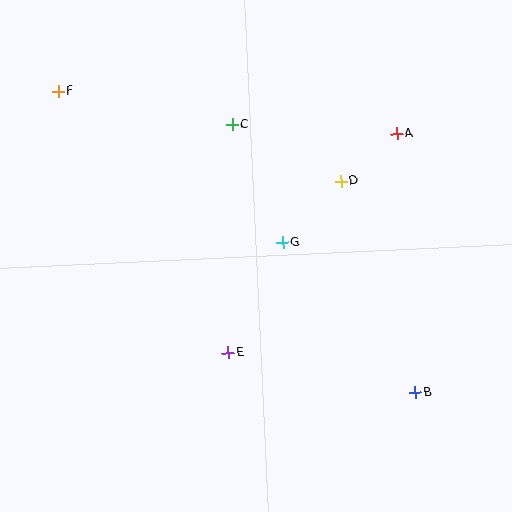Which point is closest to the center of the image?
Point G at (283, 242) is closest to the center.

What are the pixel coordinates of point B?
Point B is at (415, 392).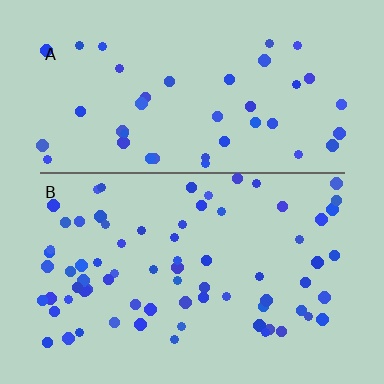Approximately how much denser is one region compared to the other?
Approximately 1.7× — region B over region A.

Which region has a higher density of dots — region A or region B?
B (the bottom).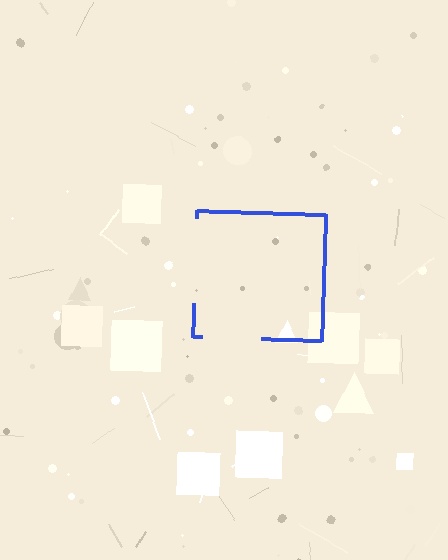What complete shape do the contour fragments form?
The contour fragments form a square.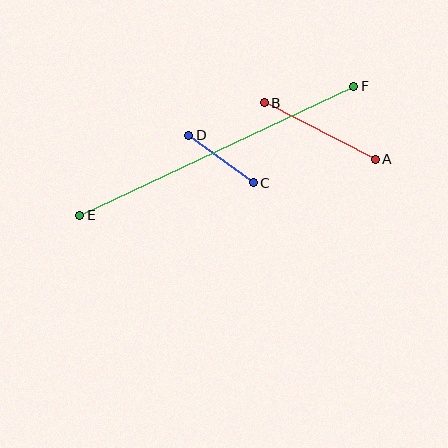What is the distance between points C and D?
The distance is approximately 80 pixels.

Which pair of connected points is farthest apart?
Points E and F are farthest apart.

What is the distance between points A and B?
The distance is approximately 125 pixels.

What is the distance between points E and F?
The distance is approximately 303 pixels.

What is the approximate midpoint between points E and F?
The midpoint is at approximately (217, 151) pixels.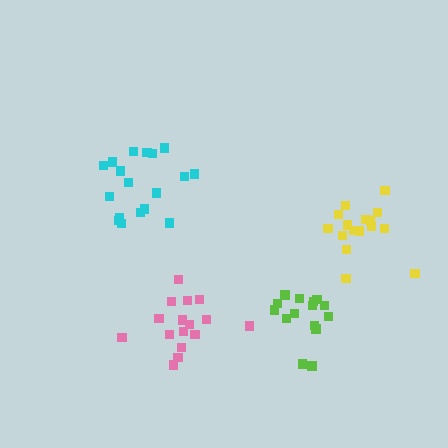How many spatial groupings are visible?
There are 4 spatial groupings.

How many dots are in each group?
Group 1: 16 dots, Group 2: 17 dots, Group 3: 15 dots, Group 4: 18 dots (66 total).